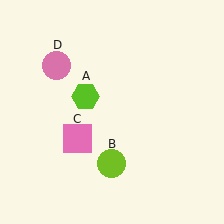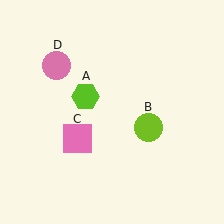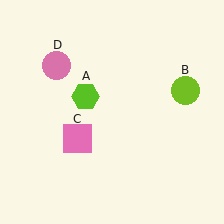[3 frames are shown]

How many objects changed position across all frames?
1 object changed position: lime circle (object B).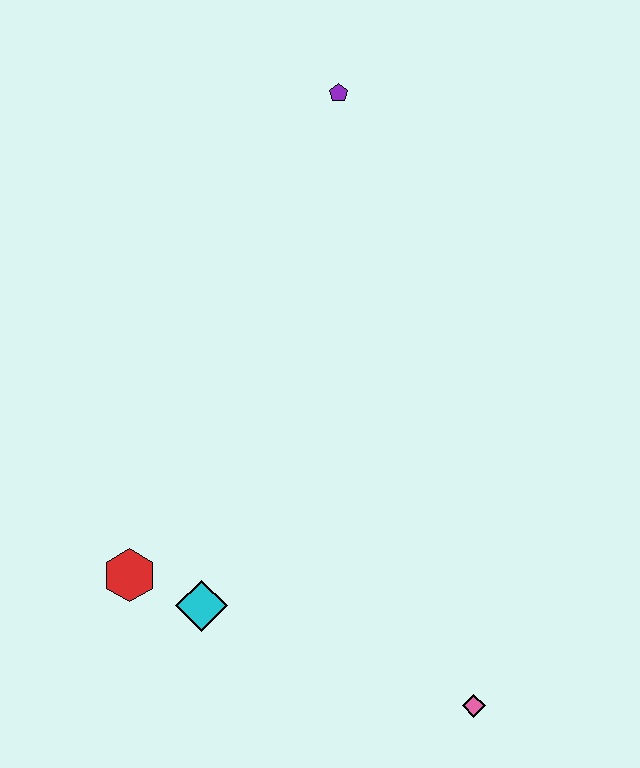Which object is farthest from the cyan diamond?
The purple pentagon is farthest from the cyan diamond.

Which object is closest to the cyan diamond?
The red hexagon is closest to the cyan diamond.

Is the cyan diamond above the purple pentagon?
No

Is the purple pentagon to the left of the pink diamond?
Yes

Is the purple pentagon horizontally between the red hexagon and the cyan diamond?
No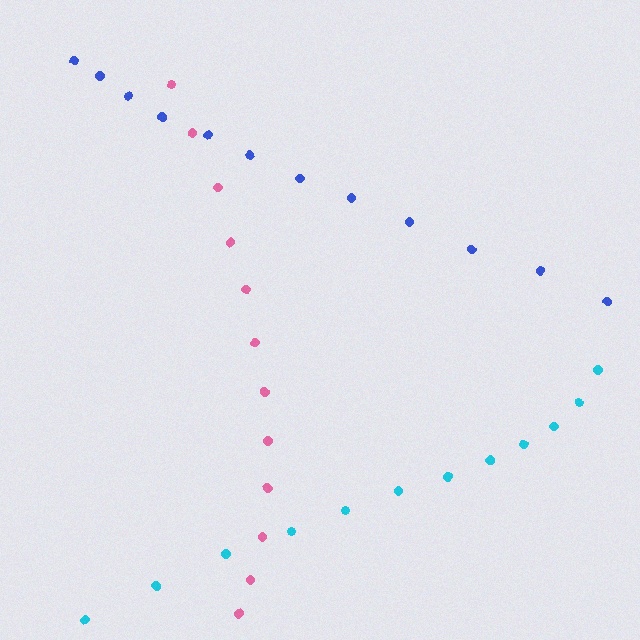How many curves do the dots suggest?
There are 3 distinct paths.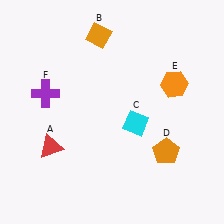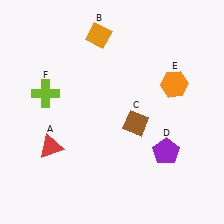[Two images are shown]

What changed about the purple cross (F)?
In Image 1, F is purple. In Image 2, it changed to lime.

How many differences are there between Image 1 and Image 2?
There are 3 differences between the two images.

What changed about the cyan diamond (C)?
In Image 1, C is cyan. In Image 2, it changed to brown.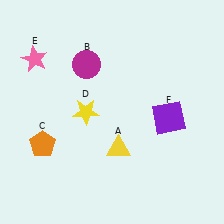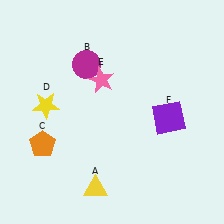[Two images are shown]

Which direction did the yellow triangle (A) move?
The yellow triangle (A) moved down.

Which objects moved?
The objects that moved are: the yellow triangle (A), the yellow star (D), the pink star (E).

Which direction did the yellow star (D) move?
The yellow star (D) moved left.